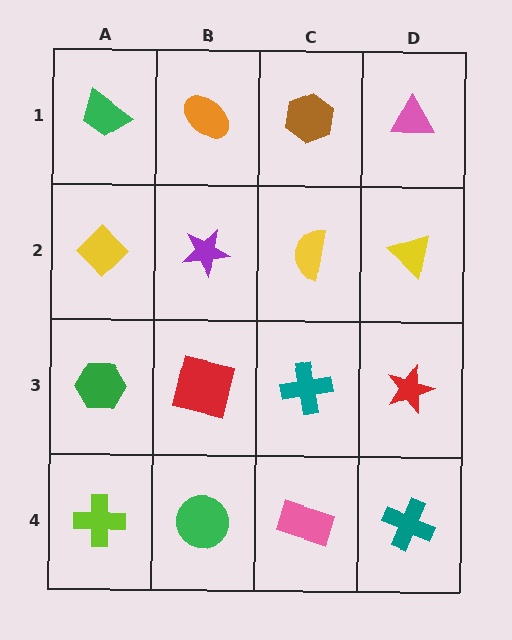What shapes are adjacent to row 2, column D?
A pink triangle (row 1, column D), a red star (row 3, column D), a yellow semicircle (row 2, column C).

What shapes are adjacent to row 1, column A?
A yellow diamond (row 2, column A), an orange ellipse (row 1, column B).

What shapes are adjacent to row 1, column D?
A yellow triangle (row 2, column D), a brown hexagon (row 1, column C).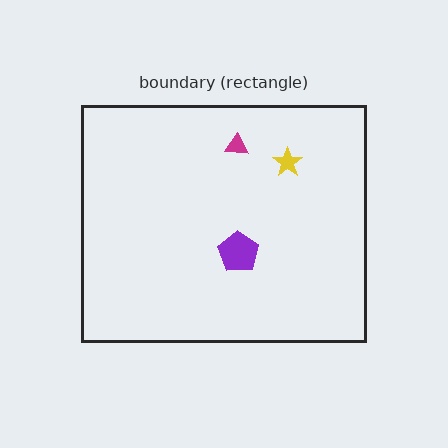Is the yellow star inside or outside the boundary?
Inside.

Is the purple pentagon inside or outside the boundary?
Inside.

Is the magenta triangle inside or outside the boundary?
Inside.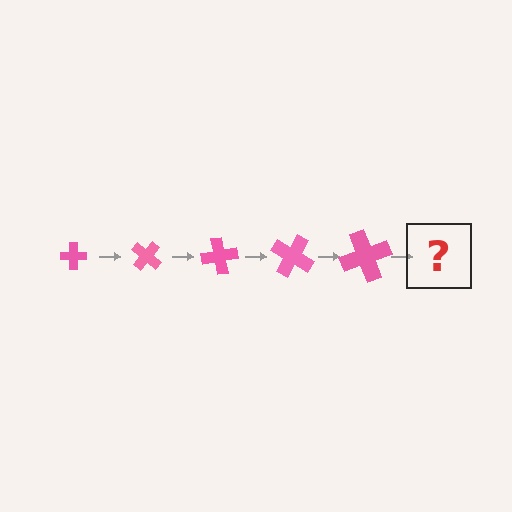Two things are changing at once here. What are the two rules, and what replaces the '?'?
The two rules are that the cross grows larger each step and it rotates 40 degrees each step. The '?' should be a cross, larger than the previous one and rotated 200 degrees from the start.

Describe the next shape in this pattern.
It should be a cross, larger than the previous one and rotated 200 degrees from the start.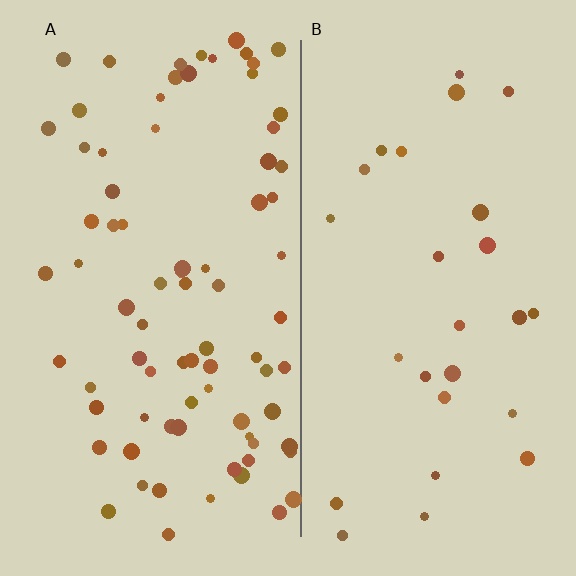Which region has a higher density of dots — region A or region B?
A (the left).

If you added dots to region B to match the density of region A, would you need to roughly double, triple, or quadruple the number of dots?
Approximately triple.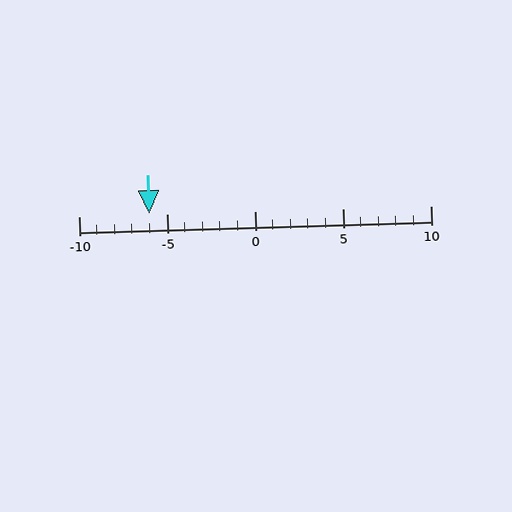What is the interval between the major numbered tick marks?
The major tick marks are spaced 5 units apart.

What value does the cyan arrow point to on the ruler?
The cyan arrow points to approximately -6.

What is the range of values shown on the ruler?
The ruler shows values from -10 to 10.